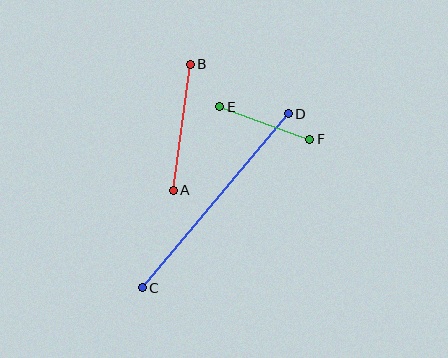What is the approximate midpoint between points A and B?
The midpoint is at approximately (182, 127) pixels.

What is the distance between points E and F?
The distance is approximately 96 pixels.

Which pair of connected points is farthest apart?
Points C and D are farthest apart.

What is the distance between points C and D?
The distance is approximately 227 pixels.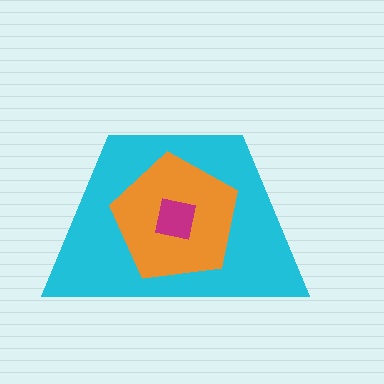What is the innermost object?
The magenta square.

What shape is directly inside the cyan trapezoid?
The orange pentagon.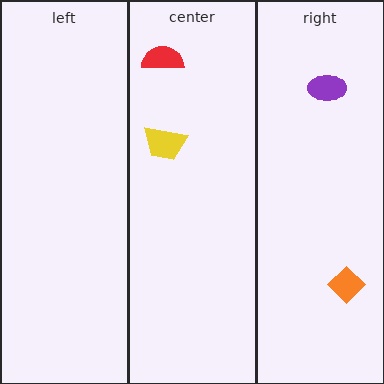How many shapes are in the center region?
2.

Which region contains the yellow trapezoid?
The center region.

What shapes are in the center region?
The red semicircle, the yellow trapezoid.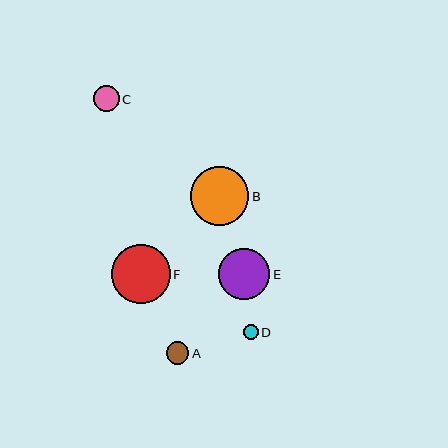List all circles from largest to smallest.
From largest to smallest: F, B, E, C, A, D.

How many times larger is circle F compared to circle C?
Circle F is approximately 2.3 times the size of circle C.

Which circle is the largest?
Circle F is the largest with a size of approximately 59 pixels.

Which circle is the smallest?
Circle D is the smallest with a size of approximately 15 pixels.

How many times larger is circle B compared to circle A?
Circle B is approximately 2.6 times the size of circle A.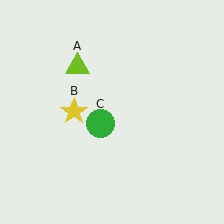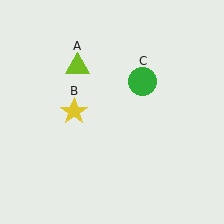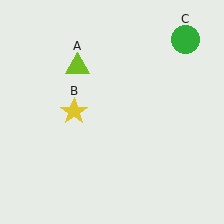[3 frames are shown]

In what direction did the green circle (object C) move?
The green circle (object C) moved up and to the right.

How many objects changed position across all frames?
1 object changed position: green circle (object C).